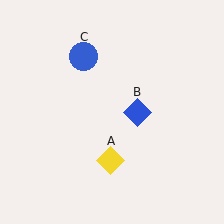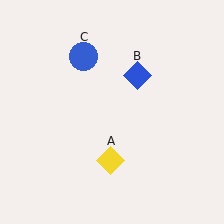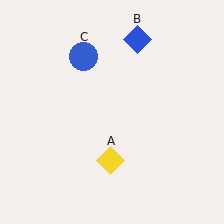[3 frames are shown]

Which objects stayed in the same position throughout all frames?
Yellow diamond (object A) and blue circle (object C) remained stationary.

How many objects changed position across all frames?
1 object changed position: blue diamond (object B).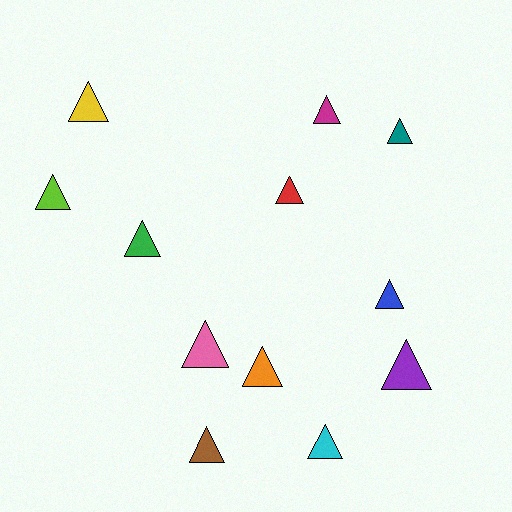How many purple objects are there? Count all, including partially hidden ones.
There is 1 purple object.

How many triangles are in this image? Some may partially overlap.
There are 12 triangles.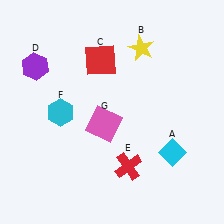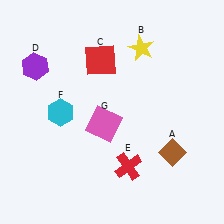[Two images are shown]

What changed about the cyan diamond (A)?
In Image 1, A is cyan. In Image 2, it changed to brown.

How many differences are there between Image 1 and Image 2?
There is 1 difference between the two images.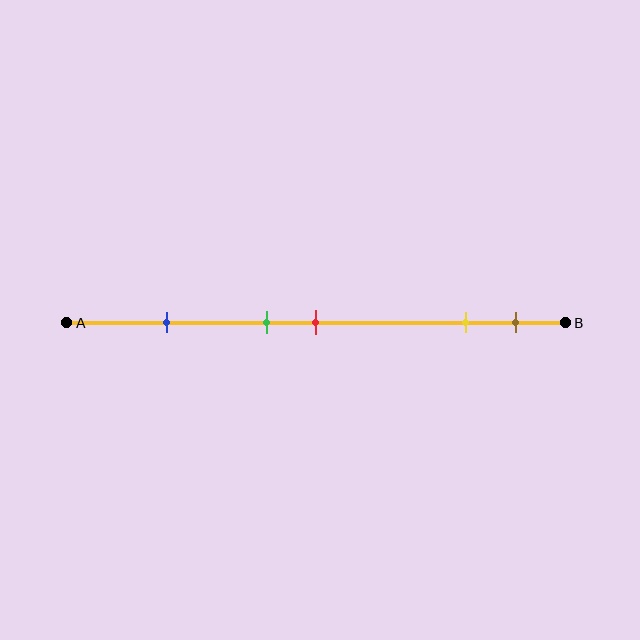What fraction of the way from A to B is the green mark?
The green mark is approximately 40% (0.4) of the way from A to B.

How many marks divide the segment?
There are 5 marks dividing the segment.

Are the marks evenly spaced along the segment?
No, the marks are not evenly spaced.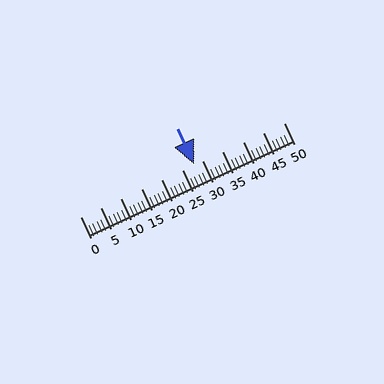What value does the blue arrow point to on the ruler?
The blue arrow points to approximately 28.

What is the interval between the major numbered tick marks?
The major tick marks are spaced 5 units apart.